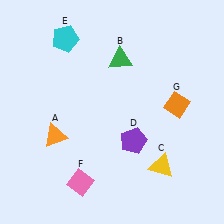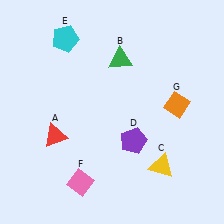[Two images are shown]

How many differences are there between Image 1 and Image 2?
There is 1 difference between the two images.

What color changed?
The triangle (A) changed from orange in Image 1 to red in Image 2.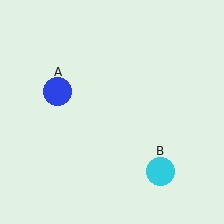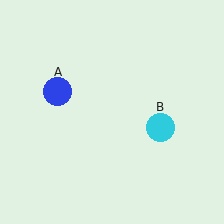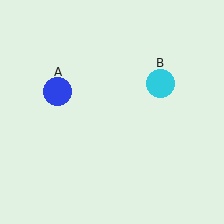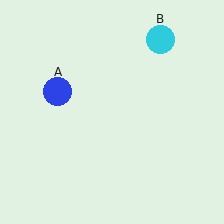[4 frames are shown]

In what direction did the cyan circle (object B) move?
The cyan circle (object B) moved up.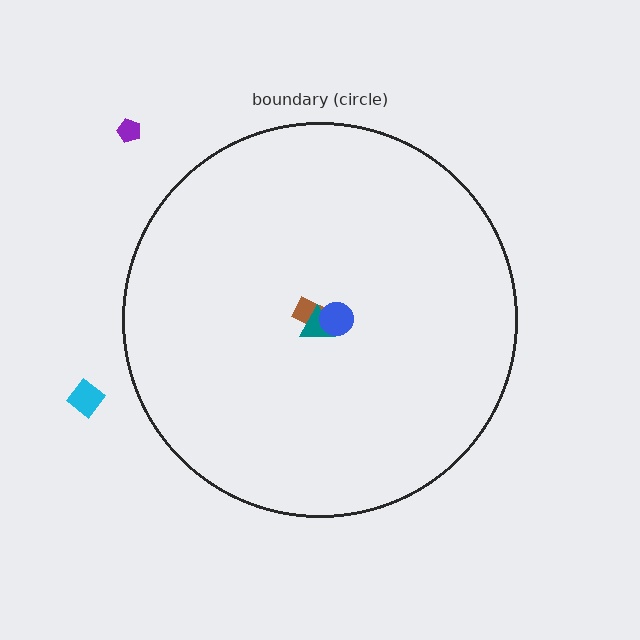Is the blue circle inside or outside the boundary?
Inside.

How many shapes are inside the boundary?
3 inside, 2 outside.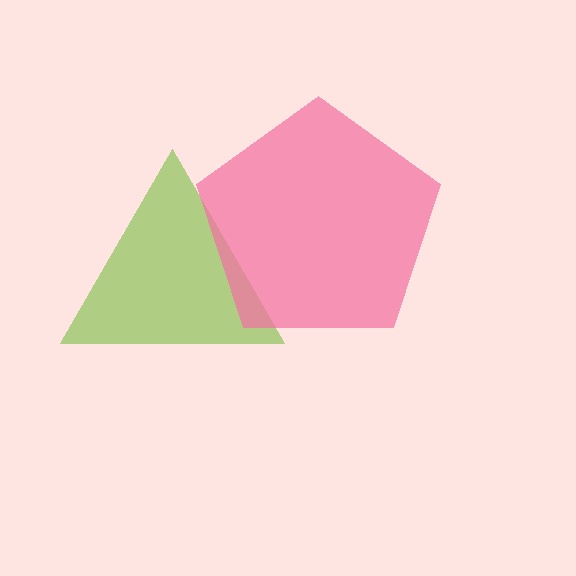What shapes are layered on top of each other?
The layered shapes are: a lime triangle, a pink pentagon.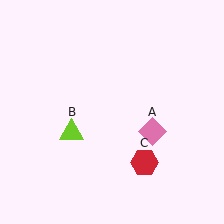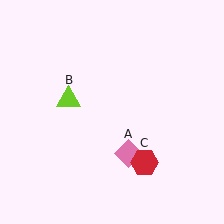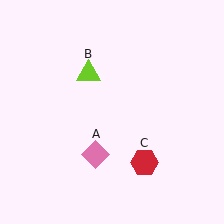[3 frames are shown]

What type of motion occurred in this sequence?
The pink diamond (object A), lime triangle (object B) rotated clockwise around the center of the scene.